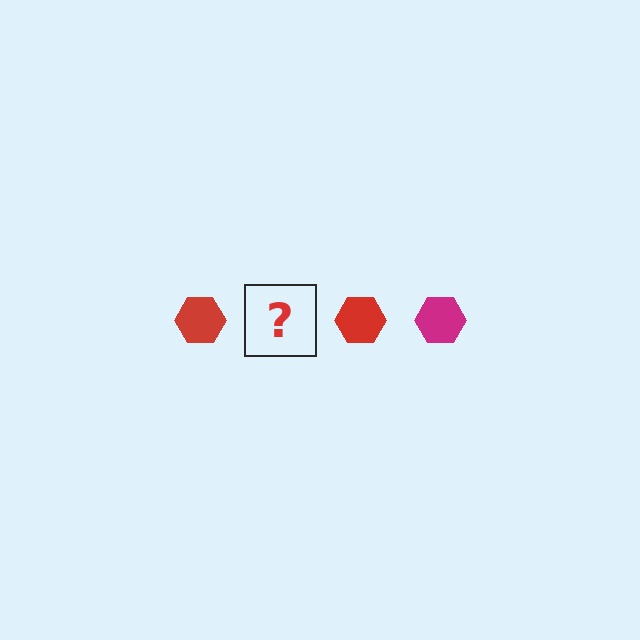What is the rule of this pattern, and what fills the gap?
The rule is that the pattern cycles through red, magenta hexagons. The gap should be filled with a magenta hexagon.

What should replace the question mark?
The question mark should be replaced with a magenta hexagon.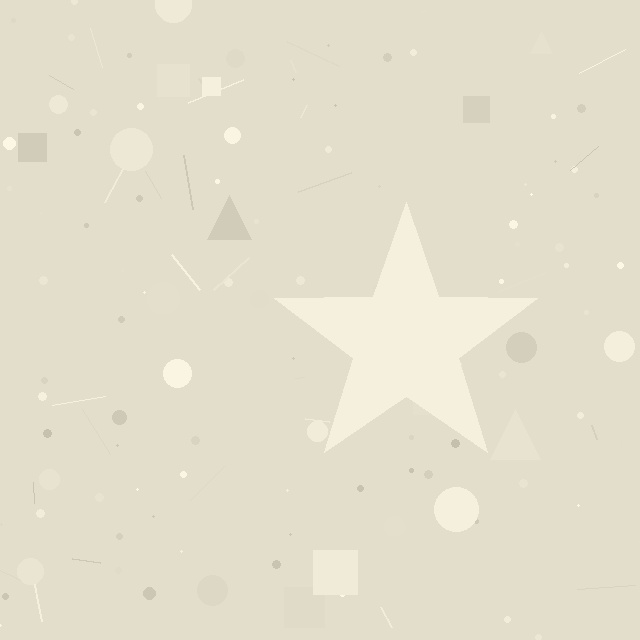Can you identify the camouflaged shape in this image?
The camouflaged shape is a star.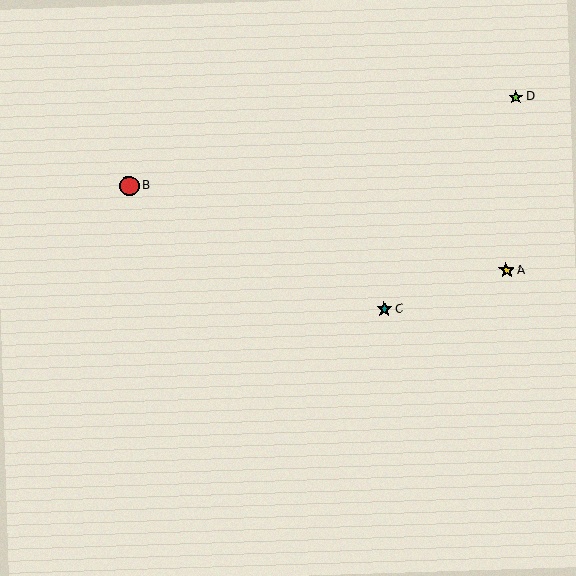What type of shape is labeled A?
Shape A is a yellow star.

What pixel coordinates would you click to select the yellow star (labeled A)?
Click at (507, 270) to select the yellow star A.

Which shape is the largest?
The red circle (labeled B) is the largest.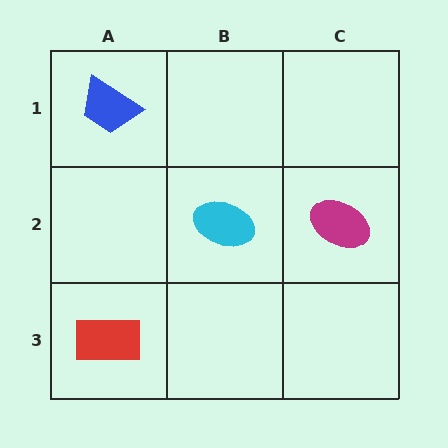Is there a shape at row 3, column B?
No, that cell is empty.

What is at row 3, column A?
A red rectangle.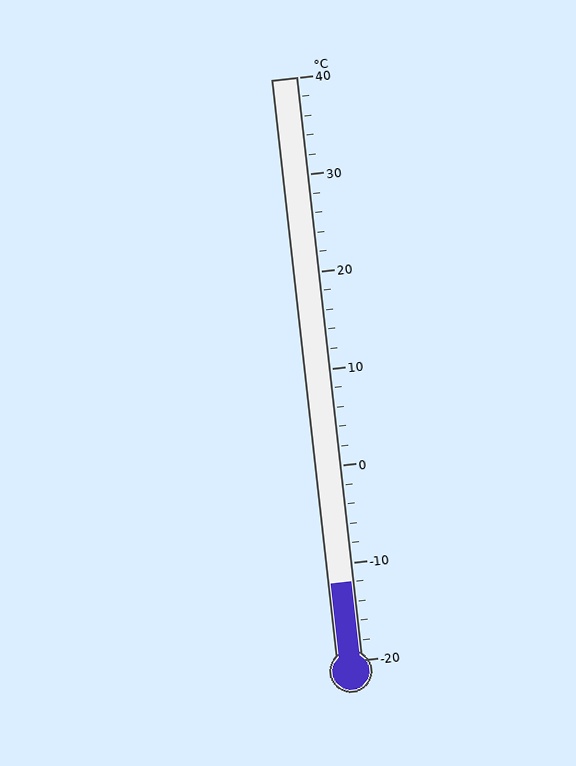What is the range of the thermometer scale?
The thermometer scale ranges from -20°C to 40°C.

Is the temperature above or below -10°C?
The temperature is below -10°C.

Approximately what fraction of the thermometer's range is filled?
The thermometer is filled to approximately 15% of its range.